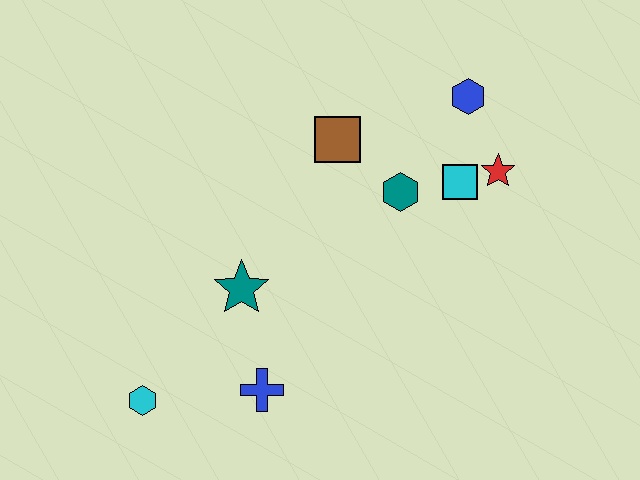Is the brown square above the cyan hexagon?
Yes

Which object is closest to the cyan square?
The red star is closest to the cyan square.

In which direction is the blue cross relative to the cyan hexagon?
The blue cross is to the right of the cyan hexagon.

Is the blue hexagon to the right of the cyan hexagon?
Yes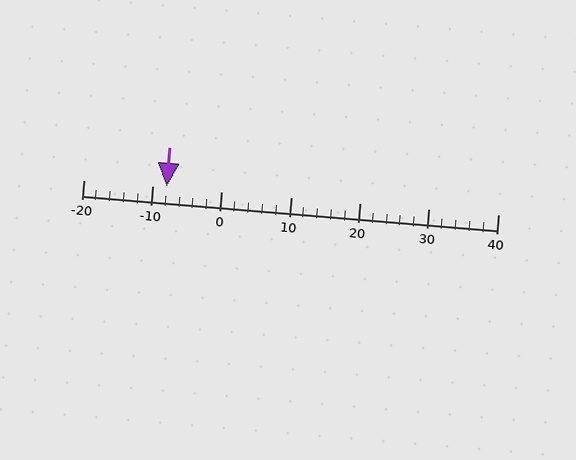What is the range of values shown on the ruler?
The ruler shows values from -20 to 40.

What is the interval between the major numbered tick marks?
The major tick marks are spaced 10 units apart.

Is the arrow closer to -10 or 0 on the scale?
The arrow is closer to -10.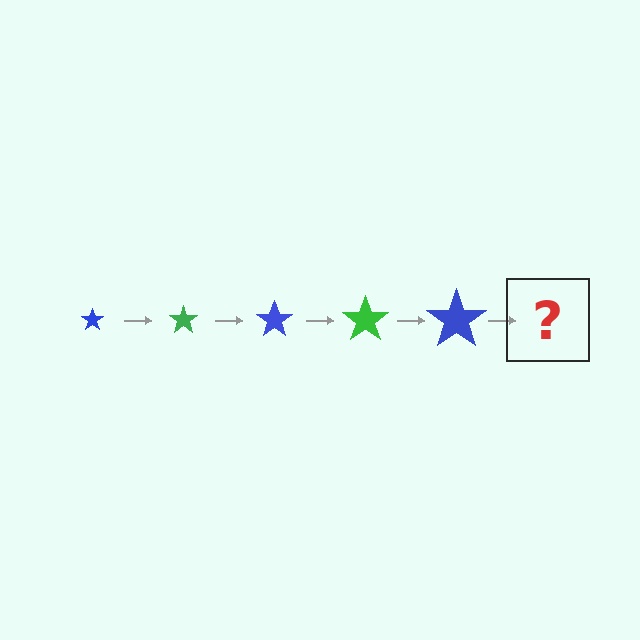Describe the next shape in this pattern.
It should be a green star, larger than the previous one.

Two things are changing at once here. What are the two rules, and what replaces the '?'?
The two rules are that the star grows larger each step and the color cycles through blue and green. The '?' should be a green star, larger than the previous one.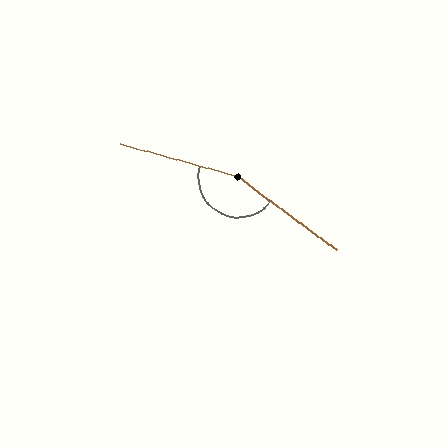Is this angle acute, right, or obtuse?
It is obtuse.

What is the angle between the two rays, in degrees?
Approximately 159 degrees.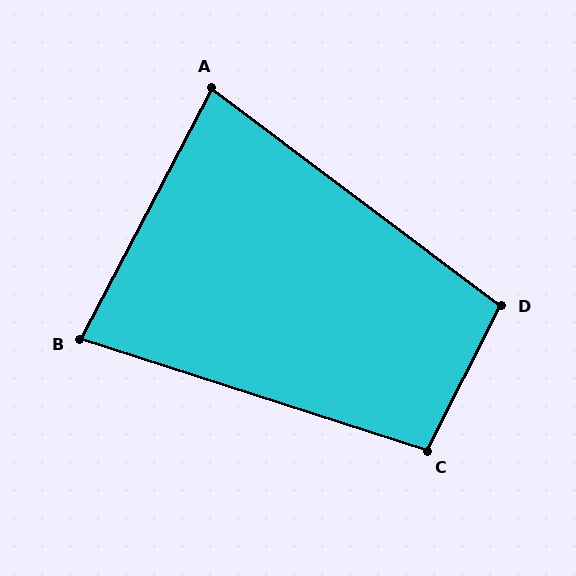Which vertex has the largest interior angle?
D, at approximately 100 degrees.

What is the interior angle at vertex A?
Approximately 81 degrees (acute).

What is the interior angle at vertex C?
Approximately 99 degrees (obtuse).